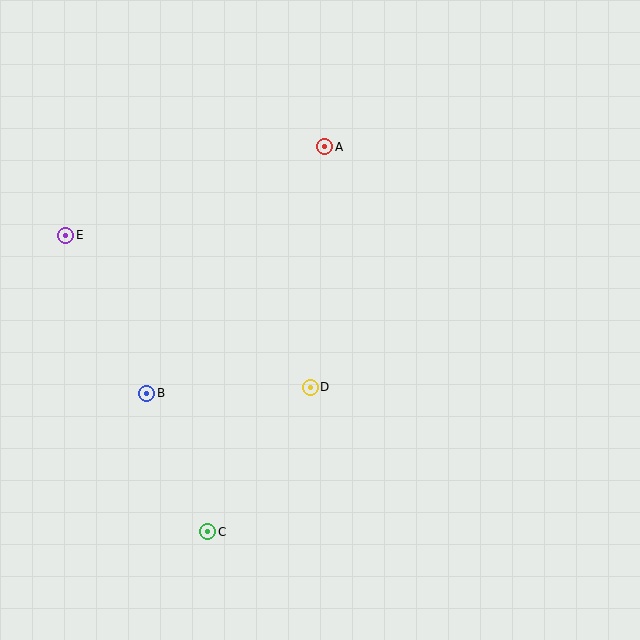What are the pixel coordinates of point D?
Point D is at (310, 387).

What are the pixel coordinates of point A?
Point A is at (325, 147).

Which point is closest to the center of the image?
Point D at (310, 387) is closest to the center.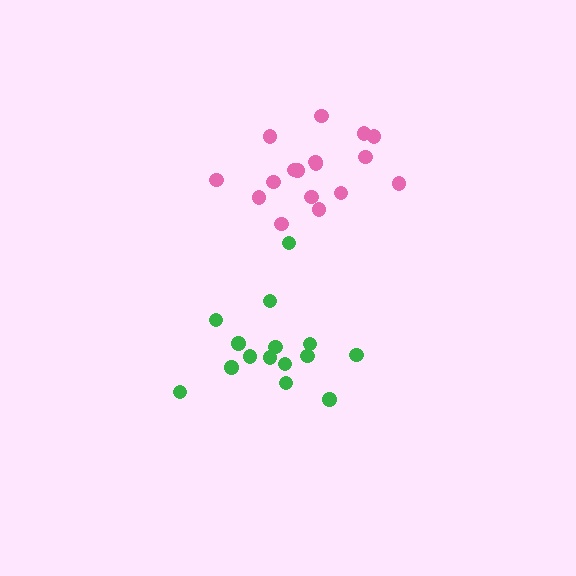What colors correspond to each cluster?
The clusters are colored: green, pink.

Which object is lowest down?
The green cluster is bottommost.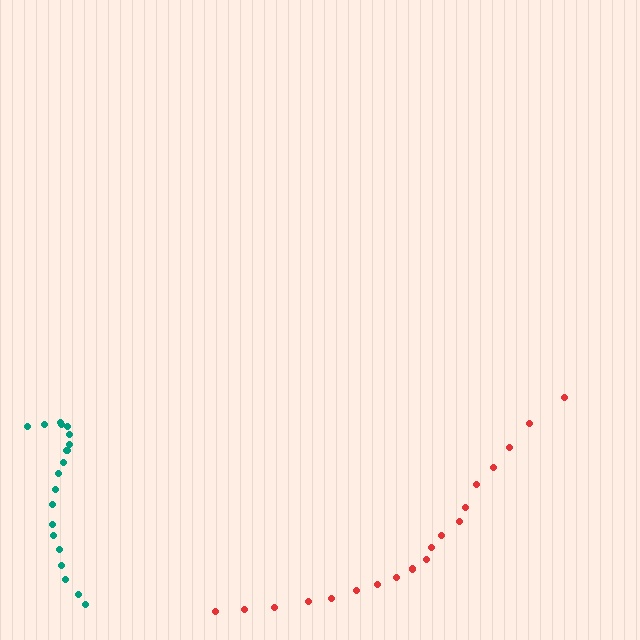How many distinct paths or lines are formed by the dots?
There are 2 distinct paths.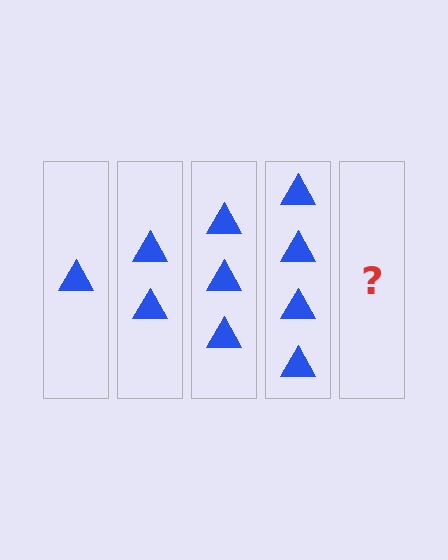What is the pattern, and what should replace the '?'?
The pattern is that each step adds one more triangle. The '?' should be 5 triangles.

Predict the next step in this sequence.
The next step is 5 triangles.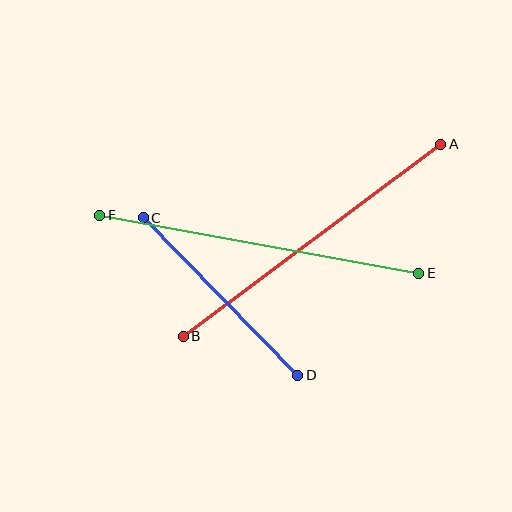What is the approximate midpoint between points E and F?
The midpoint is at approximately (259, 244) pixels.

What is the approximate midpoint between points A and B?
The midpoint is at approximately (312, 240) pixels.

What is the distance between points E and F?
The distance is approximately 324 pixels.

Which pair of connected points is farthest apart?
Points E and F are farthest apart.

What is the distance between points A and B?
The distance is approximately 321 pixels.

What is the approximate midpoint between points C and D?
The midpoint is at approximately (221, 296) pixels.